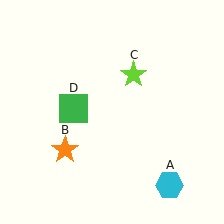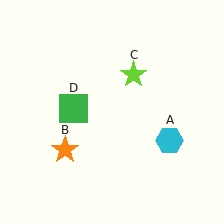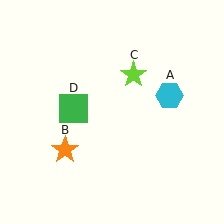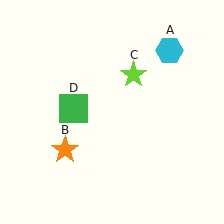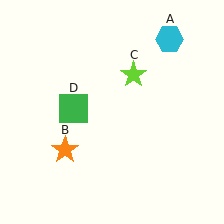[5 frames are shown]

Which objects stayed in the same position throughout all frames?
Orange star (object B) and lime star (object C) and green square (object D) remained stationary.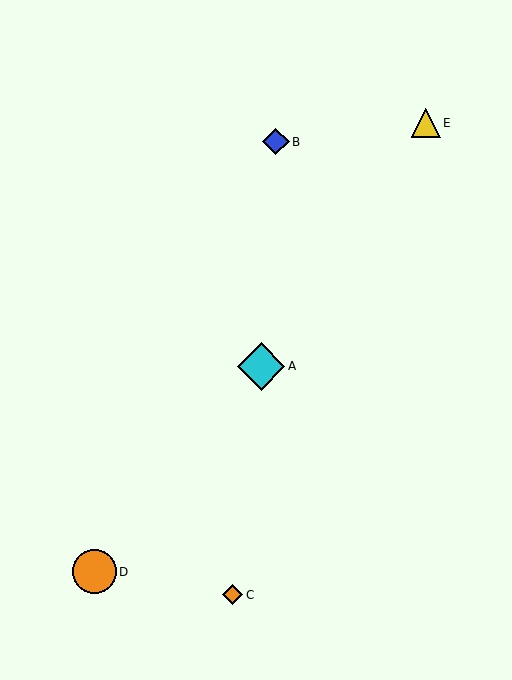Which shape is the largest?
The cyan diamond (labeled A) is the largest.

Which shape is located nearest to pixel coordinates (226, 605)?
The orange diamond (labeled C) at (232, 595) is nearest to that location.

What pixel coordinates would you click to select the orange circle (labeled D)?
Click at (95, 572) to select the orange circle D.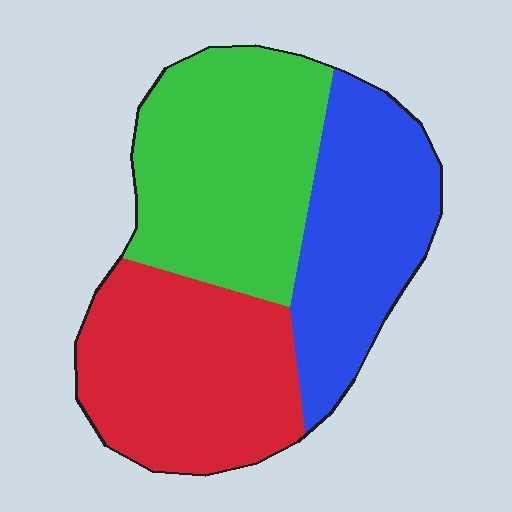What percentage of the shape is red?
Red takes up about one third (1/3) of the shape.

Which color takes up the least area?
Blue, at roughly 30%.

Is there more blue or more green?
Green.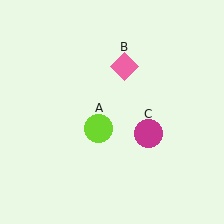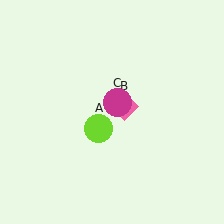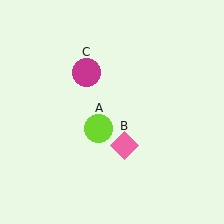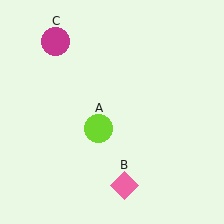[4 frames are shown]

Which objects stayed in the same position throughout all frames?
Lime circle (object A) remained stationary.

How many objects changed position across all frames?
2 objects changed position: pink diamond (object B), magenta circle (object C).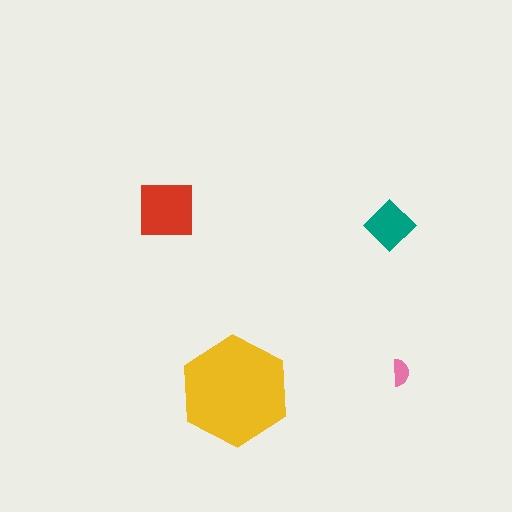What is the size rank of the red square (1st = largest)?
2nd.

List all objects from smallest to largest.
The pink semicircle, the teal diamond, the red square, the yellow hexagon.